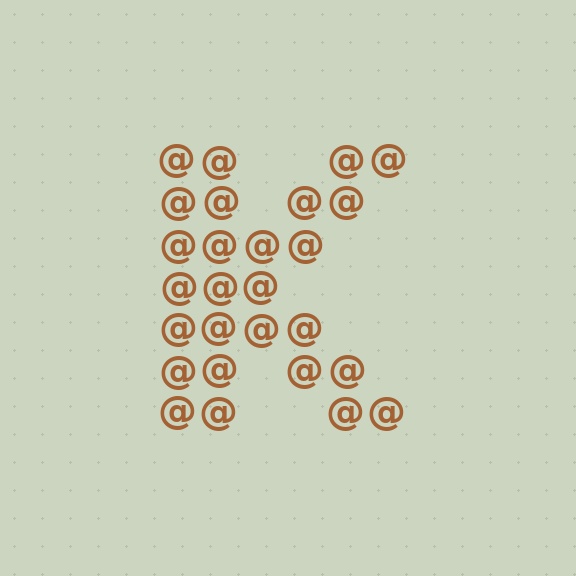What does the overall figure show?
The overall figure shows the letter K.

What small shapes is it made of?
It is made of small at signs.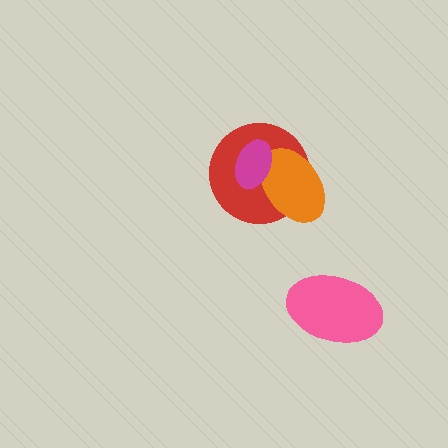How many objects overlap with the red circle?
2 objects overlap with the red circle.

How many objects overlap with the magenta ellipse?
2 objects overlap with the magenta ellipse.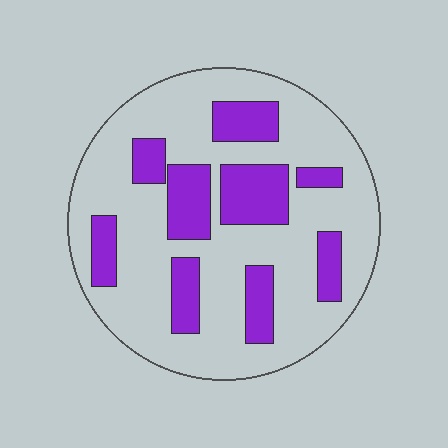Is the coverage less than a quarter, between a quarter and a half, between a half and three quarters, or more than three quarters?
Between a quarter and a half.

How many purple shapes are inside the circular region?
9.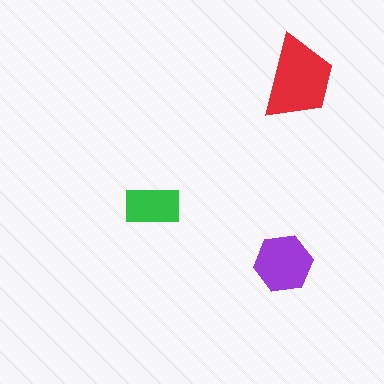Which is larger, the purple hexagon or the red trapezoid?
The red trapezoid.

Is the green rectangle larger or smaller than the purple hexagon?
Smaller.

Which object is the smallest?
The green rectangle.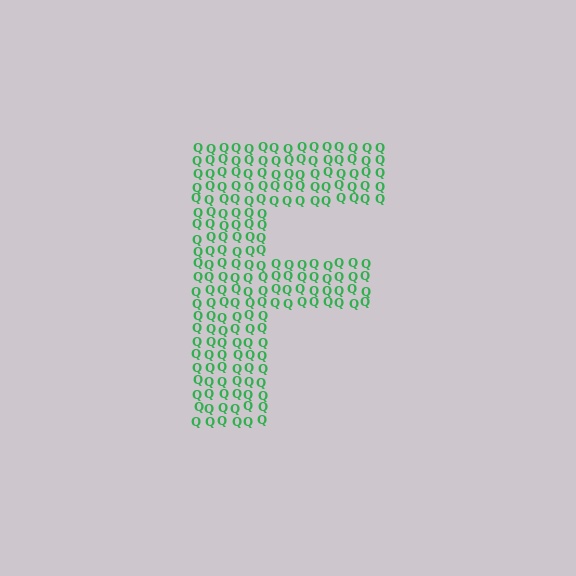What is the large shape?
The large shape is the letter F.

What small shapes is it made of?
It is made of small letter Q's.